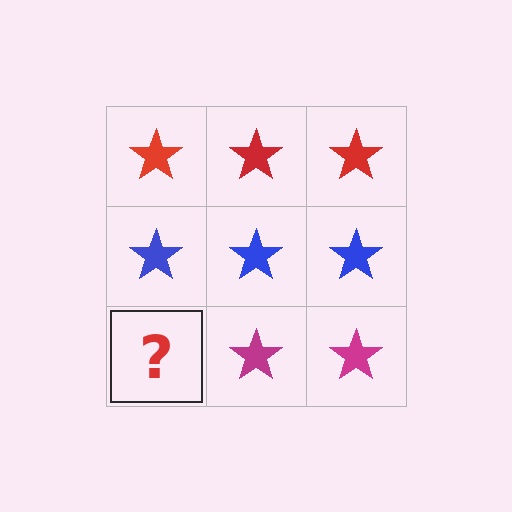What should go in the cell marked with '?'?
The missing cell should contain a magenta star.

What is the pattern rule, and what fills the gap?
The rule is that each row has a consistent color. The gap should be filled with a magenta star.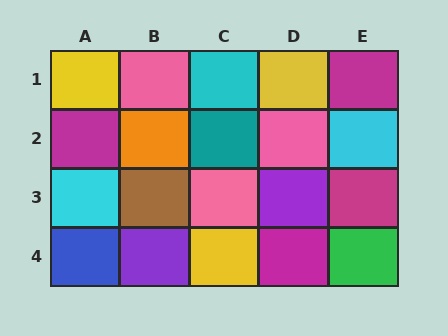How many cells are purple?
2 cells are purple.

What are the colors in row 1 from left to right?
Yellow, pink, cyan, yellow, magenta.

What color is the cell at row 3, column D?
Purple.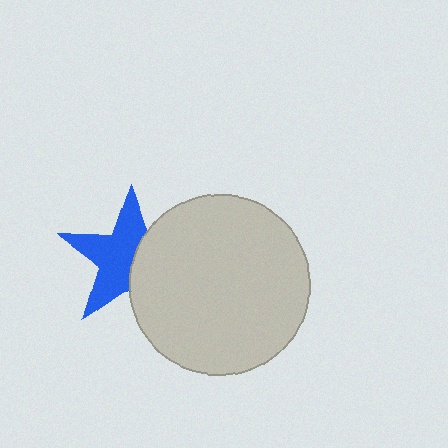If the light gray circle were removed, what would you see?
You would see the complete blue star.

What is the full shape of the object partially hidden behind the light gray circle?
The partially hidden object is a blue star.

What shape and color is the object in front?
The object in front is a light gray circle.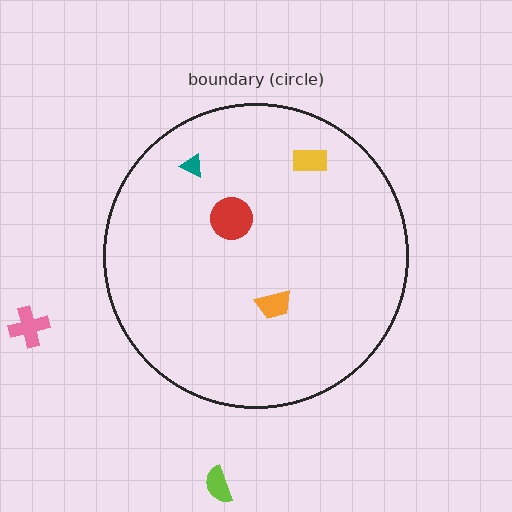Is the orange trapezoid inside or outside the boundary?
Inside.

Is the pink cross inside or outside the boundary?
Outside.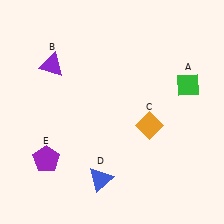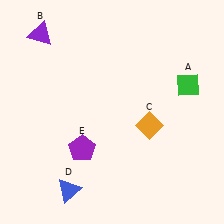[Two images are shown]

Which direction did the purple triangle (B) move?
The purple triangle (B) moved up.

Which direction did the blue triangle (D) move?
The blue triangle (D) moved left.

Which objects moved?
The objects that moved are: the purple triangle (B), the blue triangle (D), the purple pentagon (E).